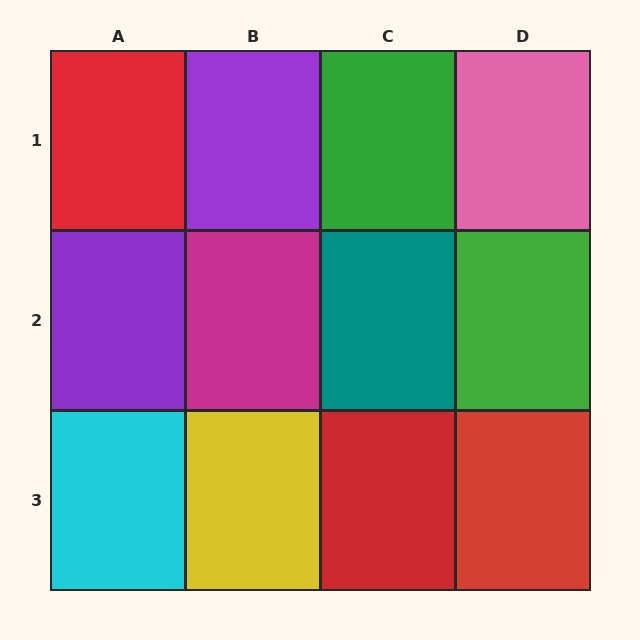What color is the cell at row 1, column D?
Pink.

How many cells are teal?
1 cell is teal.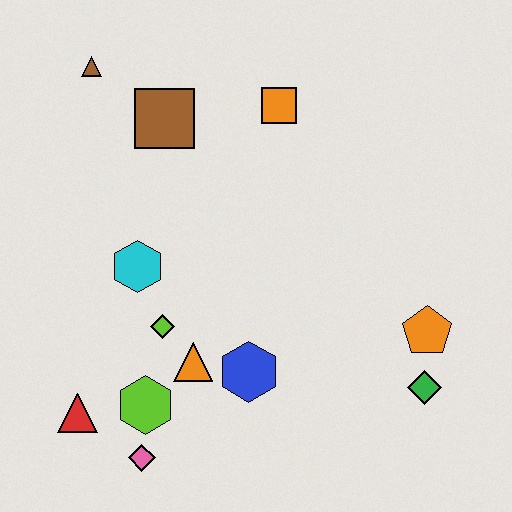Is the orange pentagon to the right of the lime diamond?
Yes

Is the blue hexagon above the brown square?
No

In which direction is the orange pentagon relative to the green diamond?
The orange pentagon is above the green diamond.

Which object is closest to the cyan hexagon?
The lime diamond is closest to the cyan hexagon.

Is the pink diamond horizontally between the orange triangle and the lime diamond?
No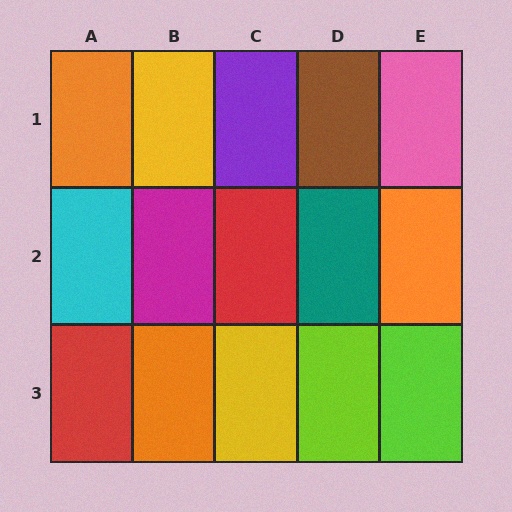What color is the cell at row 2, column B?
Magenta.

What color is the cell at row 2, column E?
Orange.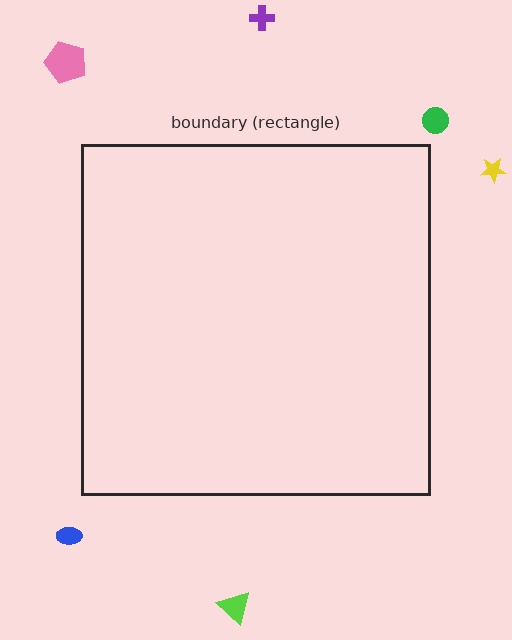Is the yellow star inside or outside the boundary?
Outside.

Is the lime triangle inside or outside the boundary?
Outside.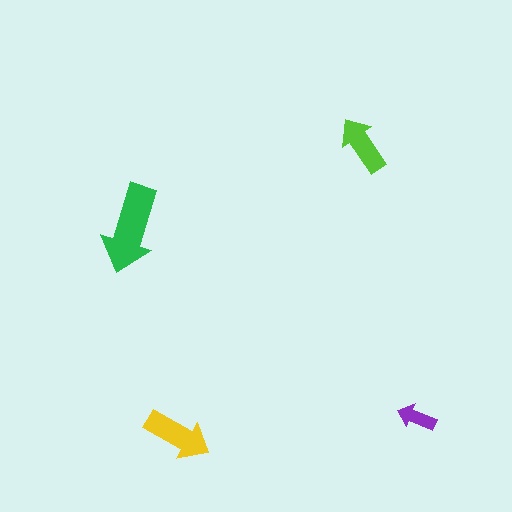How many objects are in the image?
There are 4 objects in the image.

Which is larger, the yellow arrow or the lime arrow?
The yellow one.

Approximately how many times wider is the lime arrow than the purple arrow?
About 1.5 times wider.